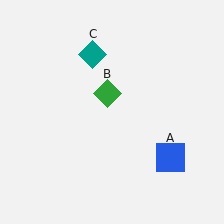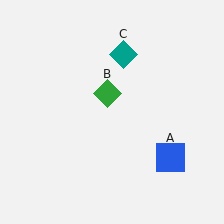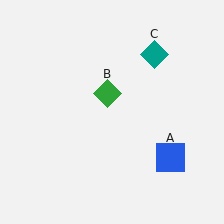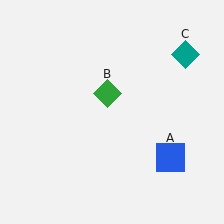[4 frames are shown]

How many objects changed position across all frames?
1 object changed position: teal diamond (object C).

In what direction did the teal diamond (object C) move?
The teal diamond (object C) moved right.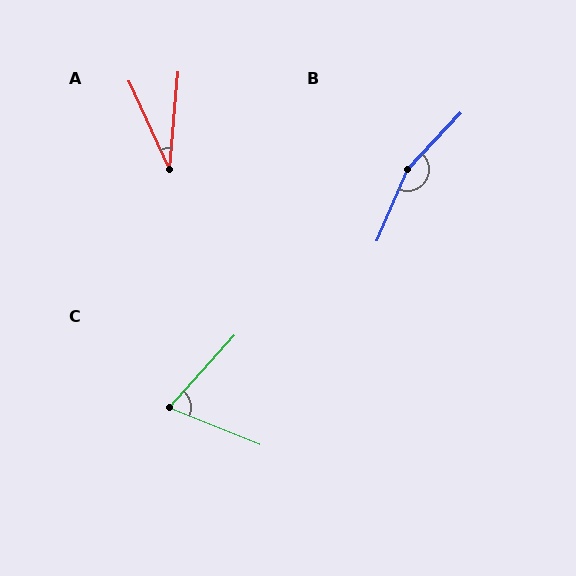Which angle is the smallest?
A, at approximately 30 degrees.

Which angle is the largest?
B, at approximately 159 degrees.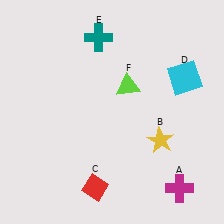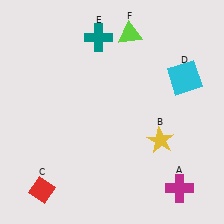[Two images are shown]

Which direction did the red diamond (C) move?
The red diamond (C) moved left.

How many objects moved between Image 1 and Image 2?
2 objects moved between the two images.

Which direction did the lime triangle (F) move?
The lime triangle (F) moved up.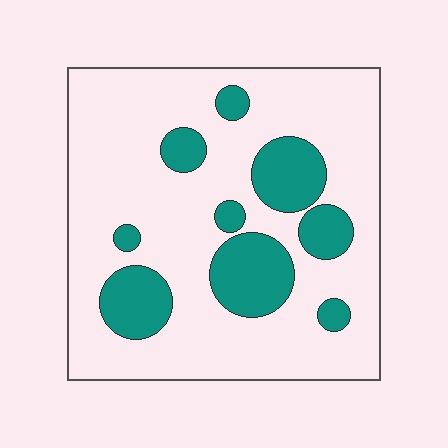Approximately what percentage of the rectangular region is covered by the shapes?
Approximately 25%.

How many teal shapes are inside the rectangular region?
9.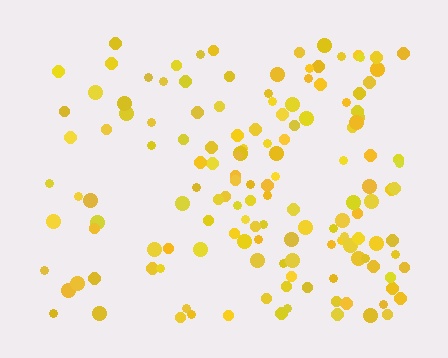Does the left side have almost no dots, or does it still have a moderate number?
Still a moderate number, just noticeably fewer than the right.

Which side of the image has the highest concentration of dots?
The right.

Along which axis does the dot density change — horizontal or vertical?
Horizontal.